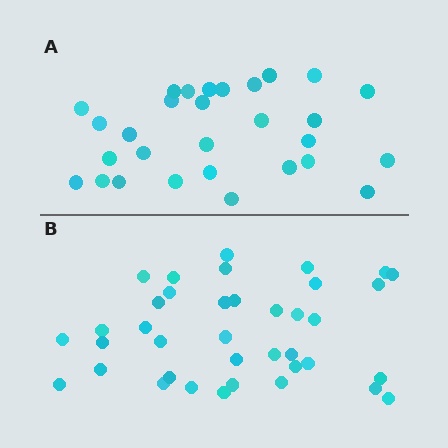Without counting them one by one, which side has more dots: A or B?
Region B (the bottom region) has more dots.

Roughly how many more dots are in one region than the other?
Region B has roughly 8 or so more dots than region A.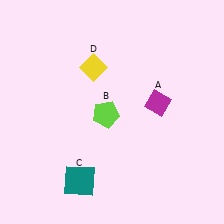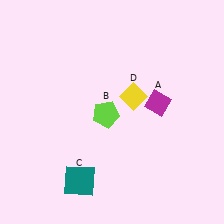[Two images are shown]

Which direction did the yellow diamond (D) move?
The yellow diamond (D) moved right.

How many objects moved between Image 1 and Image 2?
1 object moved between the two images.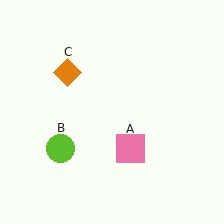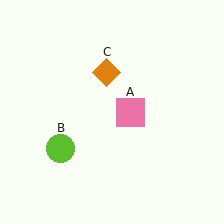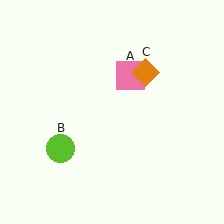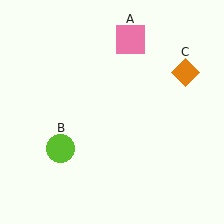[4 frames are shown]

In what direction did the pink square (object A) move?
The pink square (object A) moved up.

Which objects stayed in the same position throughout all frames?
Lime circle (object B) remained stationary.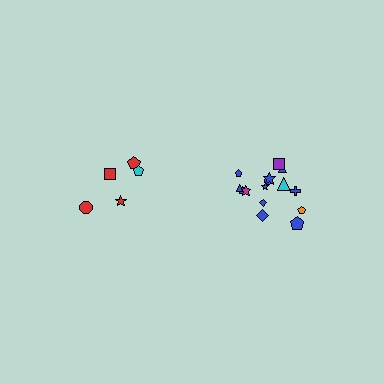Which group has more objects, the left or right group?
The right group.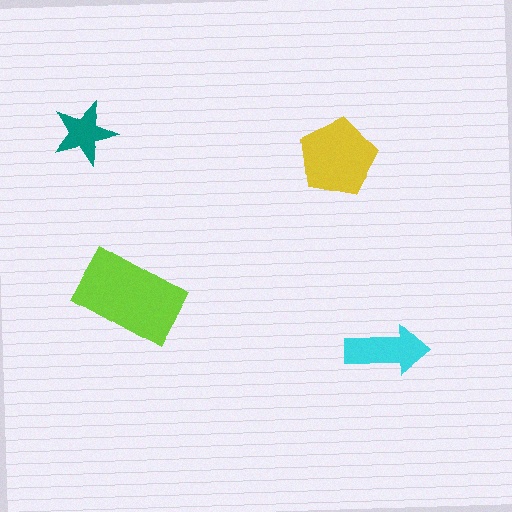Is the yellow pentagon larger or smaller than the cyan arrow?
Larger.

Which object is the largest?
The lime rectangle.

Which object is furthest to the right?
The cyan arrow is rightmost.